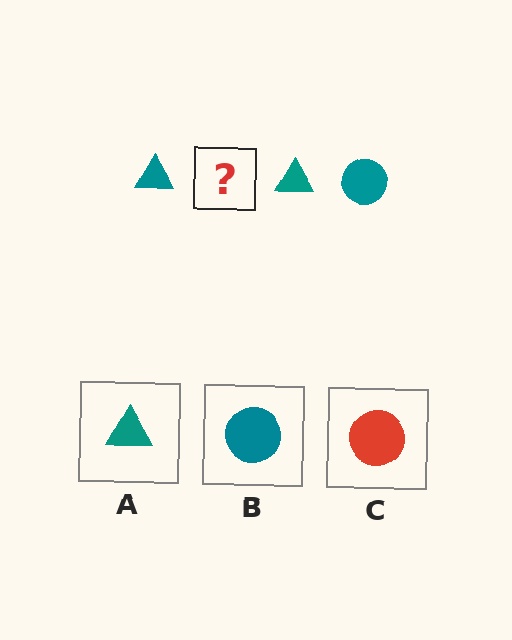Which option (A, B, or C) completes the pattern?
B.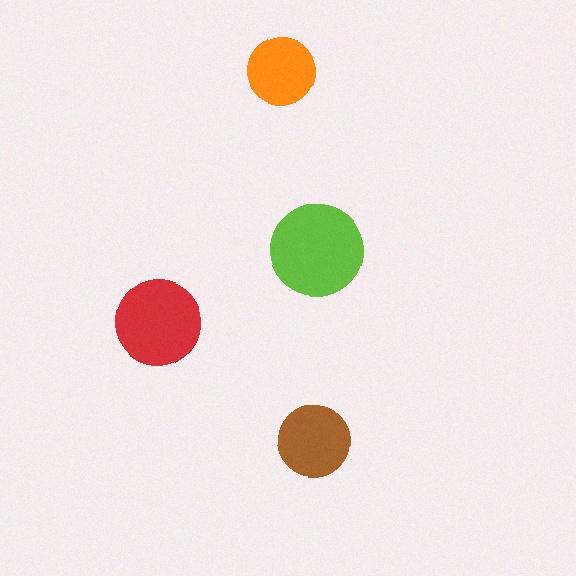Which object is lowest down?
The brown circle is bottommost.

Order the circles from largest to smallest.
the lime one, the red one, the brown one, the orange one.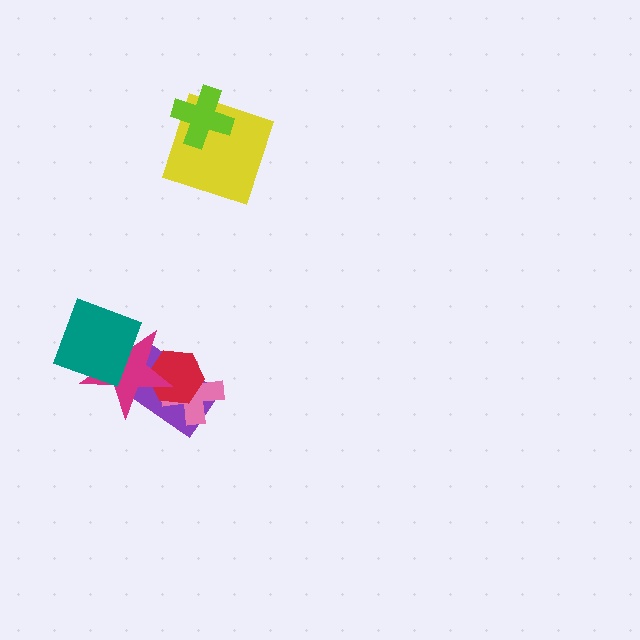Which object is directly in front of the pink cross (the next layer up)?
The red hexagon is directly in front of the pink cross.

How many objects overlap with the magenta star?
4 objects overlap with the magenta star.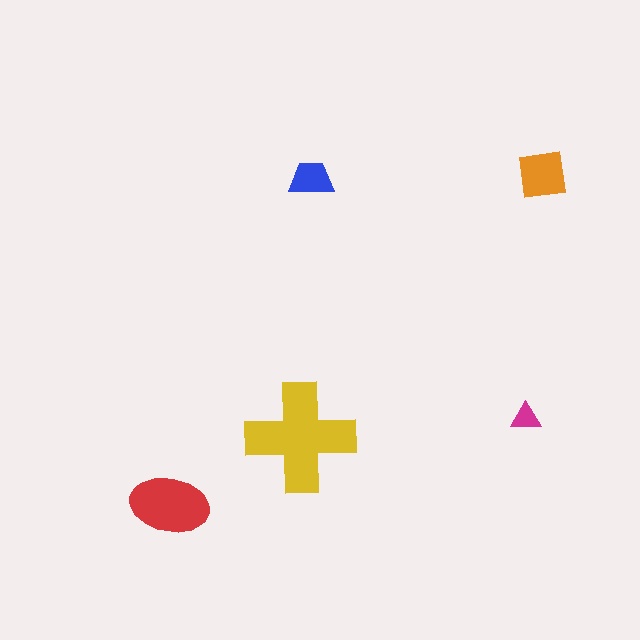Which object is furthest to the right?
The orange square is rightmost.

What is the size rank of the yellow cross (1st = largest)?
1st.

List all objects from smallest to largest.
The magenta triangle, the blue trapezoid, the orange square, the red ellipse, the yellow cross.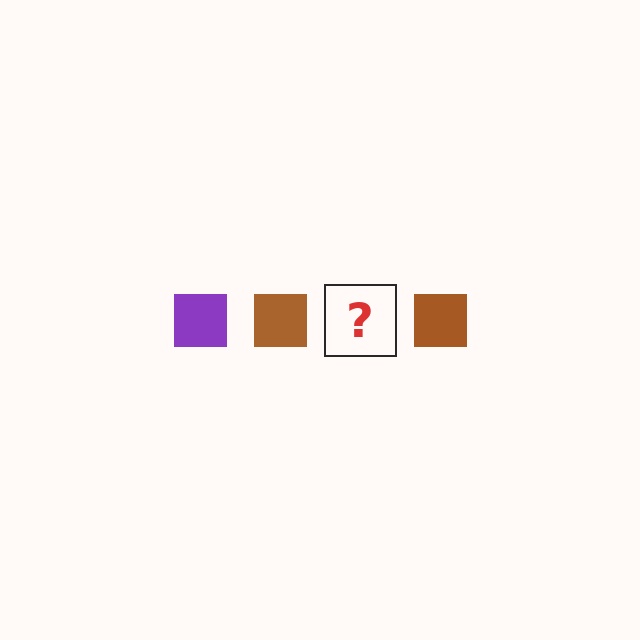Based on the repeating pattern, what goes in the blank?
The blank should be a purple square.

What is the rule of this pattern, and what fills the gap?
The rule is that the pattern cycles through purple, brown squares. The gap should be filled with a purple square.